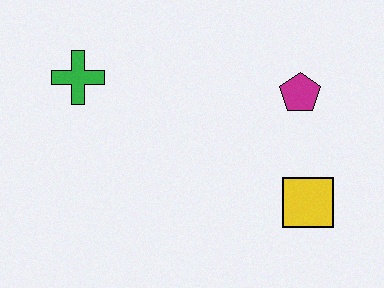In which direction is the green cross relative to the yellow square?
The green cross is to the left of the yellow square.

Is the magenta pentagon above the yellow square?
Yes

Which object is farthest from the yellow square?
The green cross is farthest from the yellow square.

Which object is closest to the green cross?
The magenta pentagon is closest to the green cross.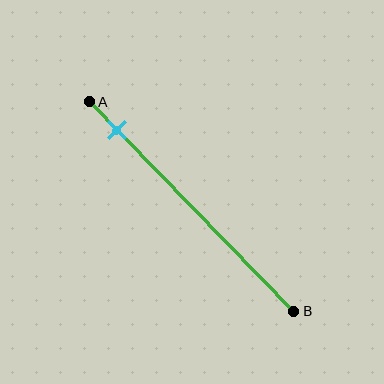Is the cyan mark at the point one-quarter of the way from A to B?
No, the mark is at about 15% from A, not at the 25% one-quarter point.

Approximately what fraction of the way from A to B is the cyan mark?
The cyan mark is approximately 15% of the way from A to B.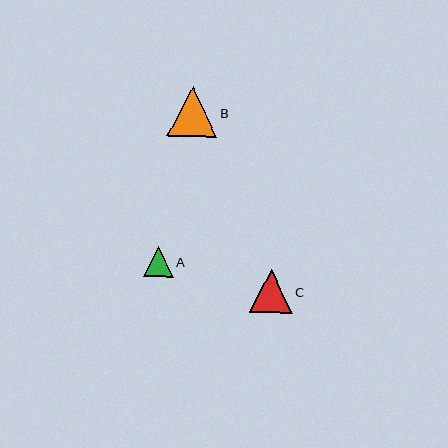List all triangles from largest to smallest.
From largest to smallest: B, C, A.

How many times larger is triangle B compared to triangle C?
Triangle B is approximately 1.2 times the size of triangle C.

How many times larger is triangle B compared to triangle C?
Triangle B is approximately 1.2 times the size of triangle C.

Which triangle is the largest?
Triangle B is the largest with a size of approximately 50 pixels.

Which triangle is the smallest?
Triangle A is the smallest with a size of approximately 30 pixels.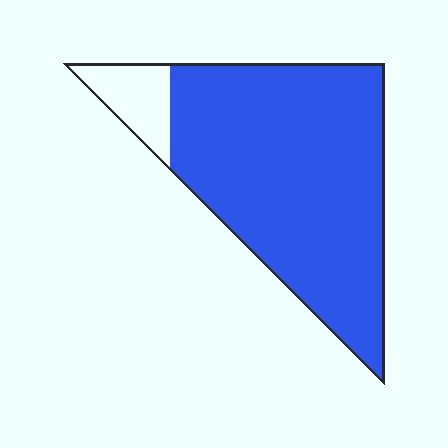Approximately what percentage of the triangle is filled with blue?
Approximately 90%.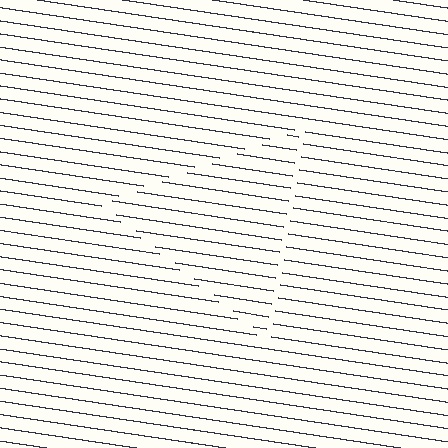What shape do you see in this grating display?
An illusory triangle. The interior of the shape contains the same grating, shifted by half a period — the contour is defined by the phase discontinuity where line-ends from the inner and outer gratings abut.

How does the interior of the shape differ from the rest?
The interior of the shape contains the same grating, shifted by half a period — the contour is defined by the phase discontinuity where line-ends from the inner and outer gratings abut.